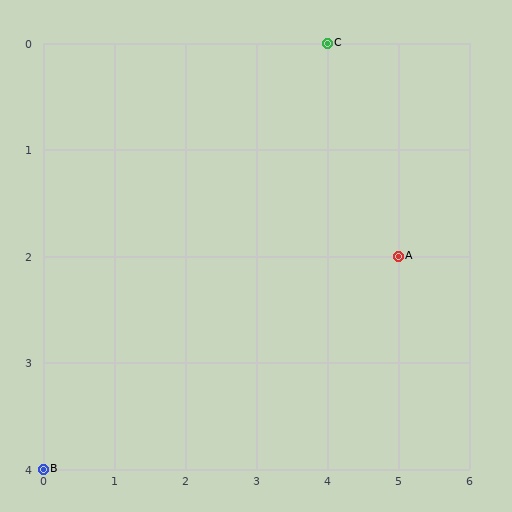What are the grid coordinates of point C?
Point C is at grid coordinates (4, 0).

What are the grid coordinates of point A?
Point A is at grid coordinates (5, 2).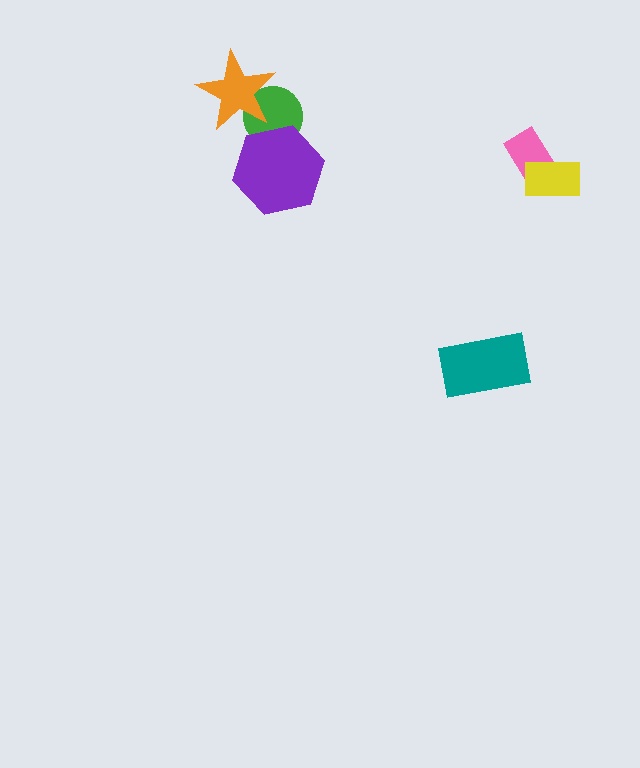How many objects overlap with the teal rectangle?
0 objects overlap with the teal rectangle.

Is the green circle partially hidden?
Yes, it is partially covered by another shape.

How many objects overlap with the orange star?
1 object overlaps with the orange star.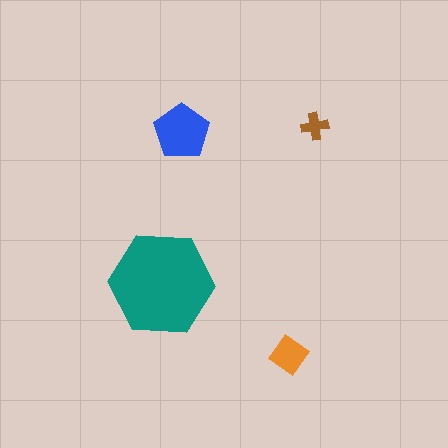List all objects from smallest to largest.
The brown cross, the orange diamond, the blue pentagon, the teal hexagon.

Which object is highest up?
The brown cross is topmost.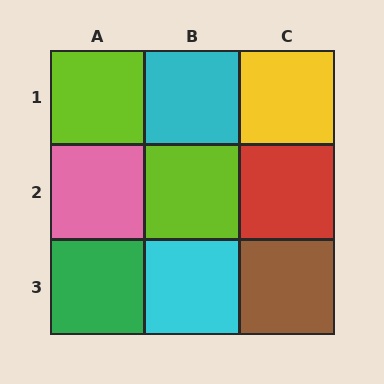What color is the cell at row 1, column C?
Yellow.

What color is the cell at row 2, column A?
Pink.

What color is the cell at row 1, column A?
Lime.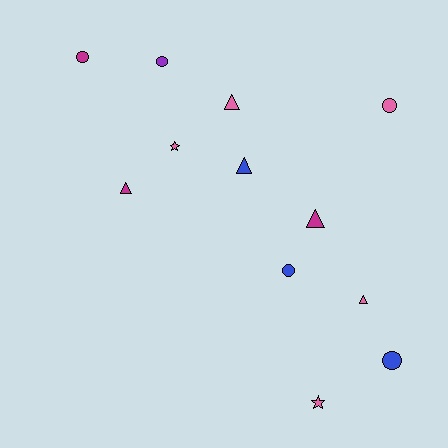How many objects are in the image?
There are 12 objects.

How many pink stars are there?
There are 2 pink stars.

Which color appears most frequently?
Pink, with 5 objects.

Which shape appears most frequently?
Circle, with 5 objects.